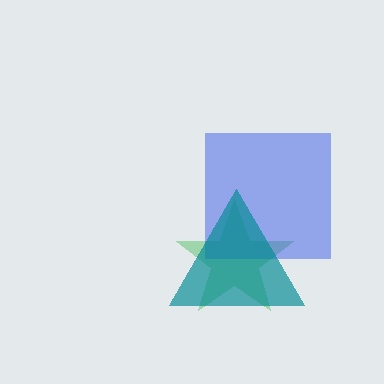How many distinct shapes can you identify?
There are 3 distinct shapes: a green star, a blue square, a teal triangle.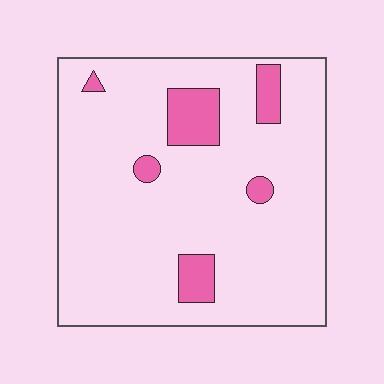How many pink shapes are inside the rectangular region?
6.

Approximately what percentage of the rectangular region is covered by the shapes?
Approximately 10%.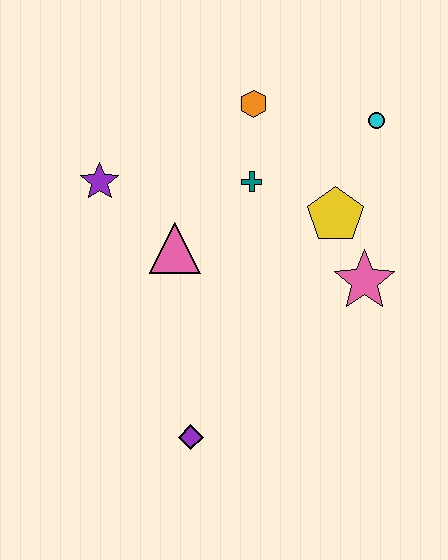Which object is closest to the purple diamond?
The pink triangle is closest to the purple diamond.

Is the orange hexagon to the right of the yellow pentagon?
No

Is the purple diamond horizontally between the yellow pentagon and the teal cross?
No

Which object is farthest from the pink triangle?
The cyan circle is farthest from the pink triangle.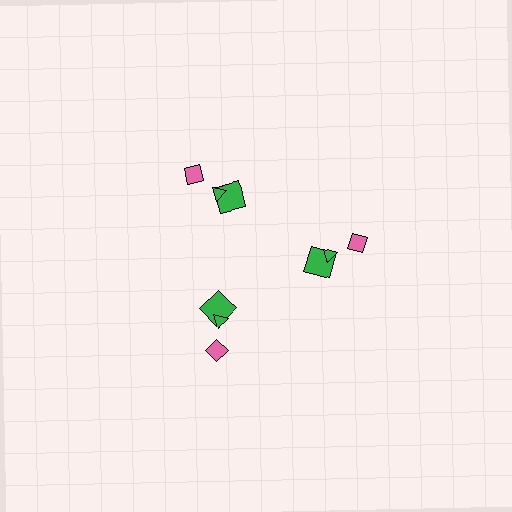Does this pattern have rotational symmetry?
Yes, this pattern has 3-fold rotational symmetry. It looks the same after rotating 120 degrees around the center.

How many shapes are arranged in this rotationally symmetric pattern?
There are 9 shapes, arranged in 3 groups of 3.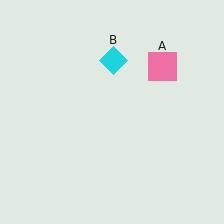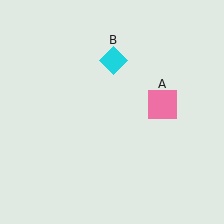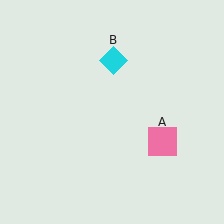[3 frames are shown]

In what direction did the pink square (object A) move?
The pink square (object A) moved down.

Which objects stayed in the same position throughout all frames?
Cyan diamond (object B) remained stationary.